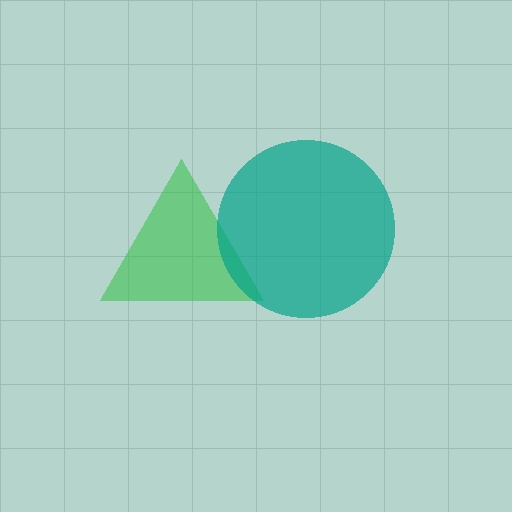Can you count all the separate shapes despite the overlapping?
Yes, there are 2 separate shapes.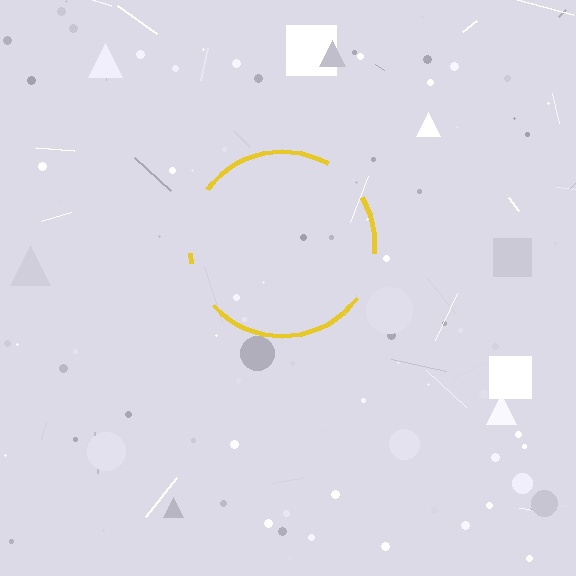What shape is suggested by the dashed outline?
The dashed outline suggests a circle.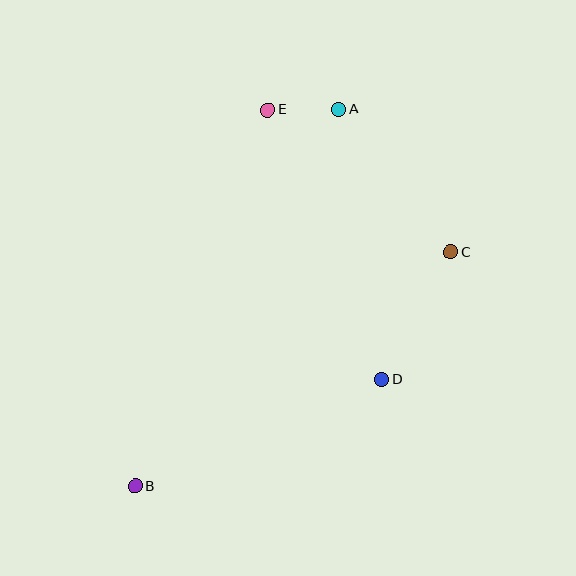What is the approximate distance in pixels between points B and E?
The distance between B and E is approximately 399 pixels.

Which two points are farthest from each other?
Points A and B are farthest from each other.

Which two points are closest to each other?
Points A and E are closest to each other.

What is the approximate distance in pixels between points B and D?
The distance between B and D is approximately 269 pixels.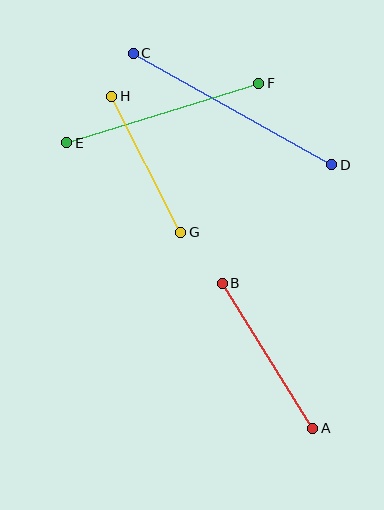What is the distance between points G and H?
The distance is approximately 153 pixels.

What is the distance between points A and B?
The distance is approximately 171 pixels.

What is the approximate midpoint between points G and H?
The midpoint is at approximately (146, 164) pixels.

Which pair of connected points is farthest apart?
Points C and D are farthest apart.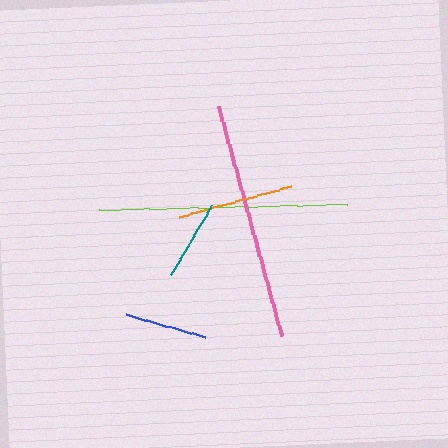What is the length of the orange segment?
The orange segment is approximately 117 pixels long.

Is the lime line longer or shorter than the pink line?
The lime line is longer than the pink line.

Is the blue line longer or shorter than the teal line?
The blue line is longer than the teal line.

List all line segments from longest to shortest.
From longest to shortest: lime, pink, orange, blue, teal.